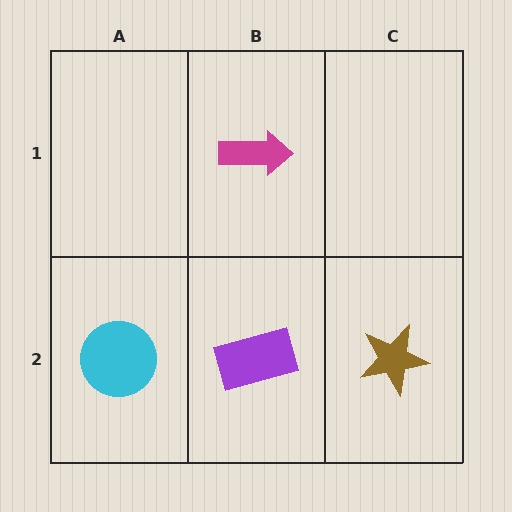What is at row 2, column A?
A cyan circle.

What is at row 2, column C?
A brown star.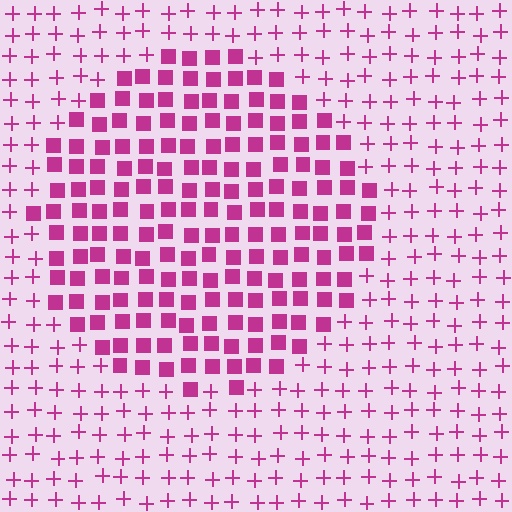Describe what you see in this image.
The image is filled with small magenta elements arranged in a uniform grid. A circle-shaped region contains squares, while the surrounding area contains plus signs. The boundary is defined purely by the change in element shape.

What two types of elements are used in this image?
The image uses squares inside the circle region and plus signs outside it.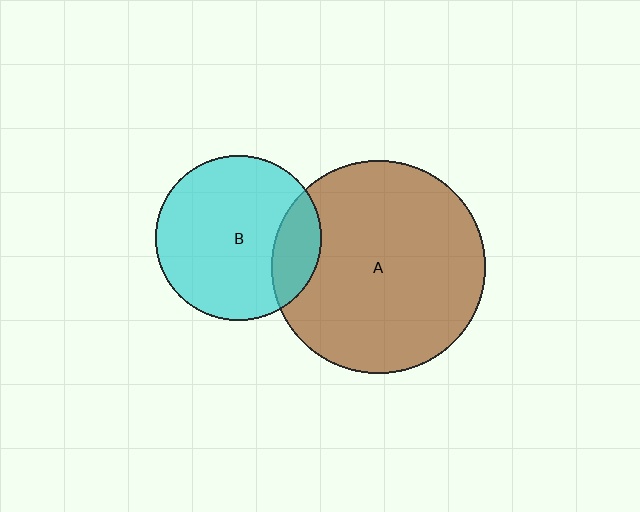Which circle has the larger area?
Circle A (brown).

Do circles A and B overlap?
Yes.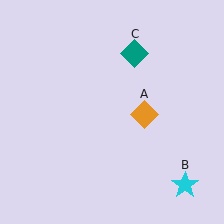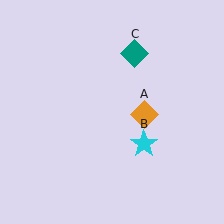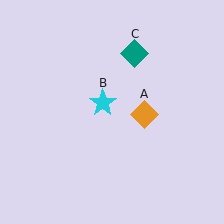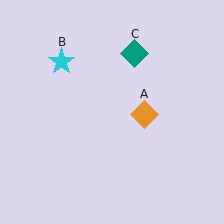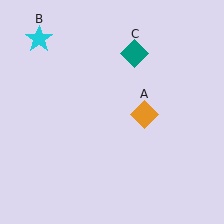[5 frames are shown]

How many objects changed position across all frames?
1 object changed position: cyan star (object B).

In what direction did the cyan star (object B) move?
The cyan star (object B) moved up and to the left.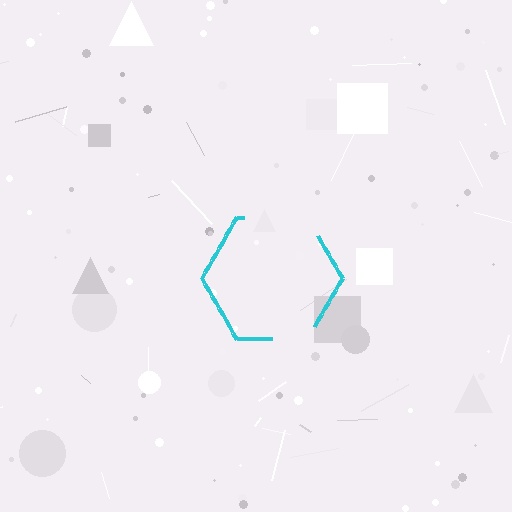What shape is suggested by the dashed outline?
The dashed outline suggests a hexagon.